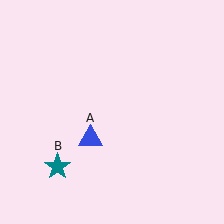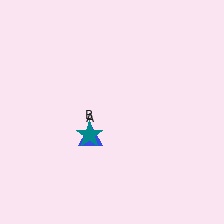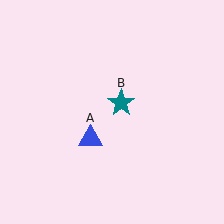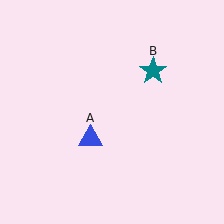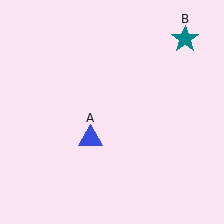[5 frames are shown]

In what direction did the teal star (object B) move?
The teal star (object B) moved up and to the right.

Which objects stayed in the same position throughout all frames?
Blue triangle (object A) remained stationary.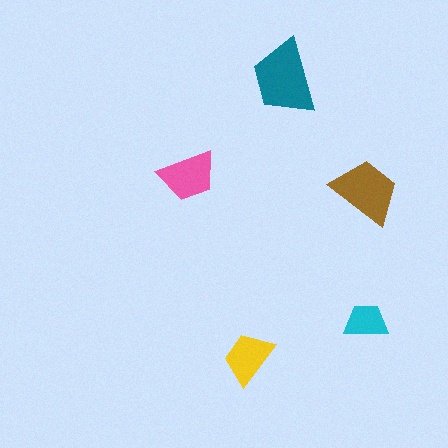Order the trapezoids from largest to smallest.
the teal one, the brown one, the pink one, the yellow one, the cyan one.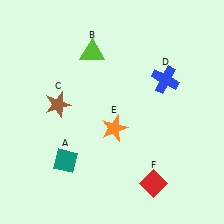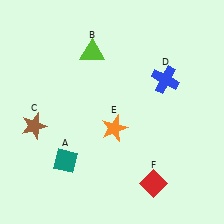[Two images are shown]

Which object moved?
The brown star (C) moved left.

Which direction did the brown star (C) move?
The brown star (C) moved left.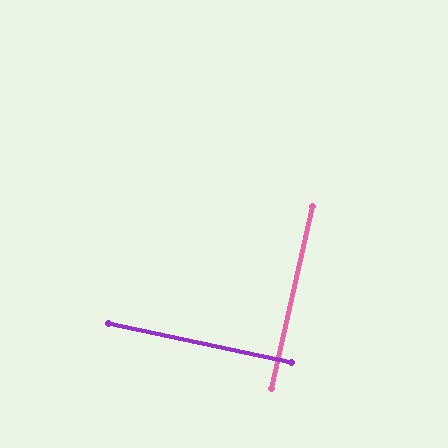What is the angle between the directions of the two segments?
Approximately 89 degrees.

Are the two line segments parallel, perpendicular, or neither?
Perpendicular — they meet at approximately 89°.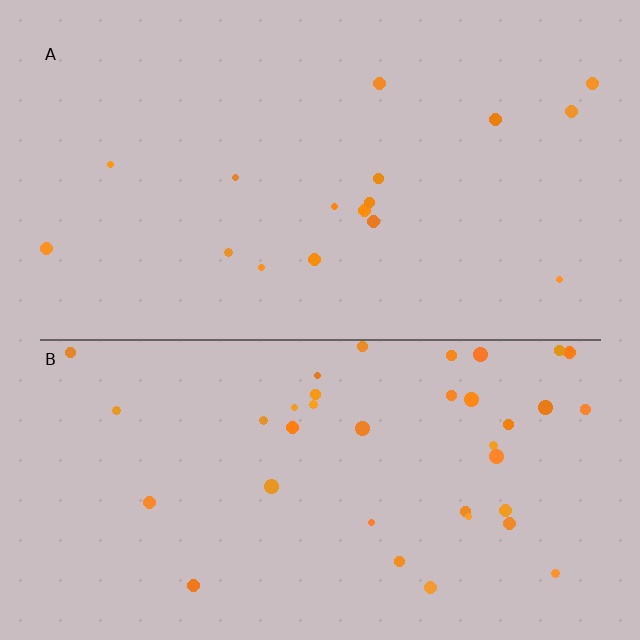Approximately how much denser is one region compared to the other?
Approximately 2.3× — region B over region A.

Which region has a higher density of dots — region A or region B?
B (the bottom).